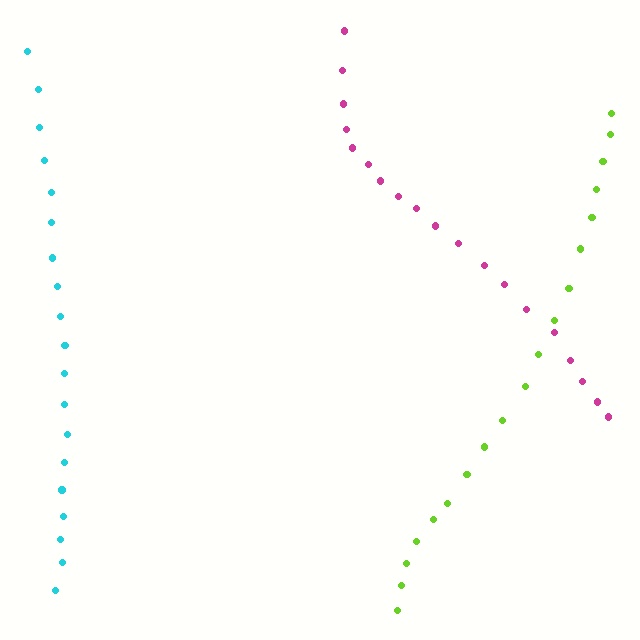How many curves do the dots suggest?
There are 3 distinct paths.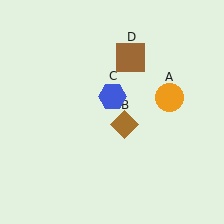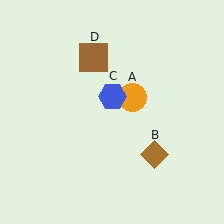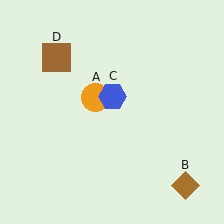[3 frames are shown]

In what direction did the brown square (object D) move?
The brown square (object D) moved left.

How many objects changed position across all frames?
3 objects changed position: orange circle (object A), brown diamond (object B), brown square (object D).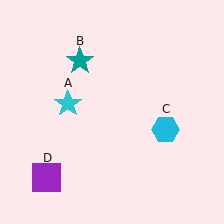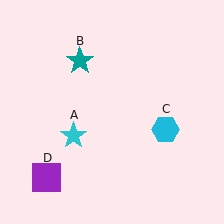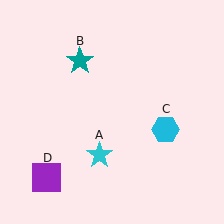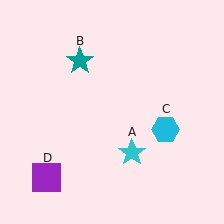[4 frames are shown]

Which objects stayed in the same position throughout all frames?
Teal star (object B) and cyan hexagon (object C) and purple square (object D) remained stationary.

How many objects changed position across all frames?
1 object changed position: cyan star (object A).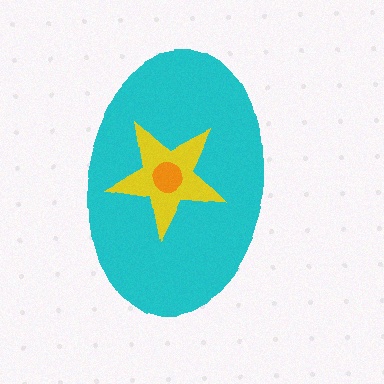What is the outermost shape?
The cyan ellipse.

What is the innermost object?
The orange circle.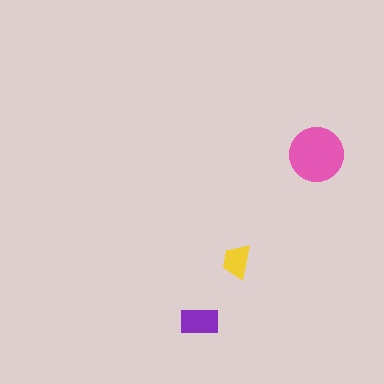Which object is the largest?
The pink circle.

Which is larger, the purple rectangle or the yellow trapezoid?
The purple rectangle.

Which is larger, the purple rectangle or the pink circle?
The pink circle.